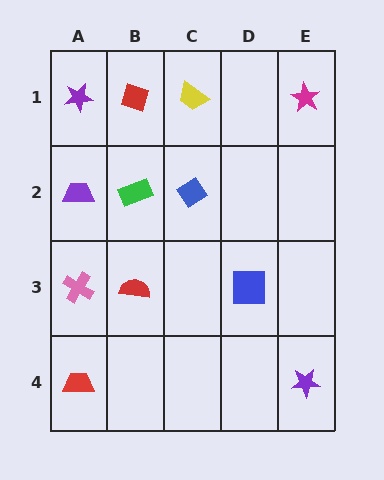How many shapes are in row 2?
3 shapes.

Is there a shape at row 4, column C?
No, that cell is empty.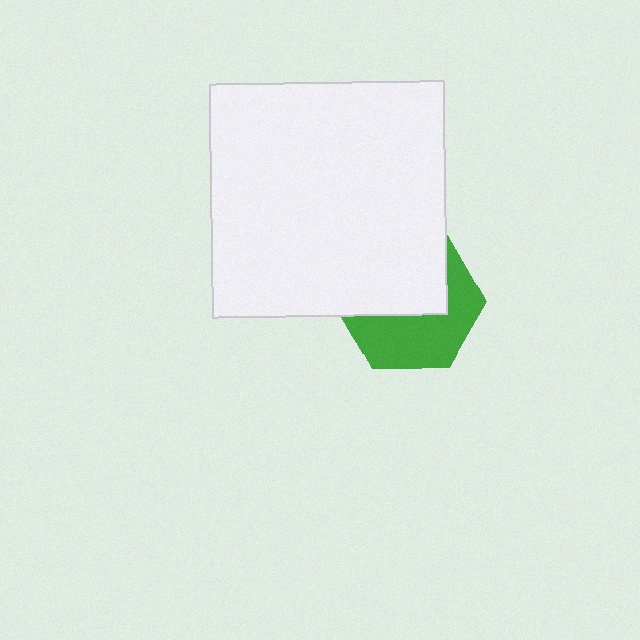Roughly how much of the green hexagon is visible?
About half of it is visible (roughly 49%).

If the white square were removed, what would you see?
You would see the complete green hexagon.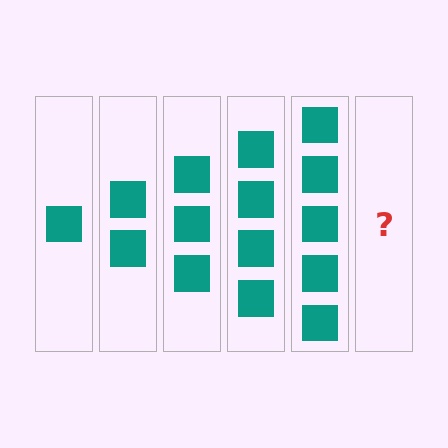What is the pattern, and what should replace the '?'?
The pattern is that each step adds one more square. The '?' should be 6 squares.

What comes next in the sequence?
The next element should be 6 squares.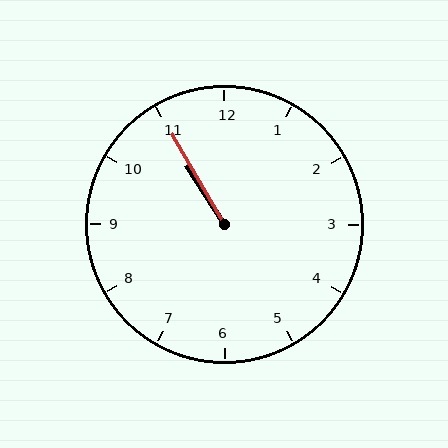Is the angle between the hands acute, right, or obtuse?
It is acute.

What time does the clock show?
10:55.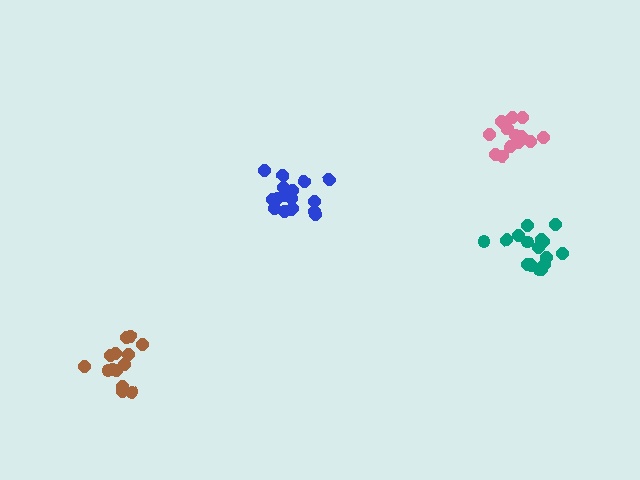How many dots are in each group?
Group 1: 15 dots, Group 2: 17 dots, Group 3: 17 dots, Group 4: 14 dots (63 total).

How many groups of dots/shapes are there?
There are 4 groups.